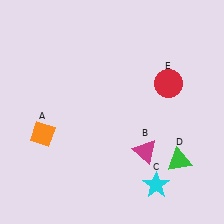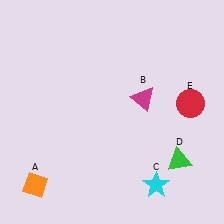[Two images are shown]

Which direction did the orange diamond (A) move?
The orange diamond (A) moved down.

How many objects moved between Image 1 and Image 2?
3 objects moved between the two images.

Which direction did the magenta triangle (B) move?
The magenta triangle (B) moved up.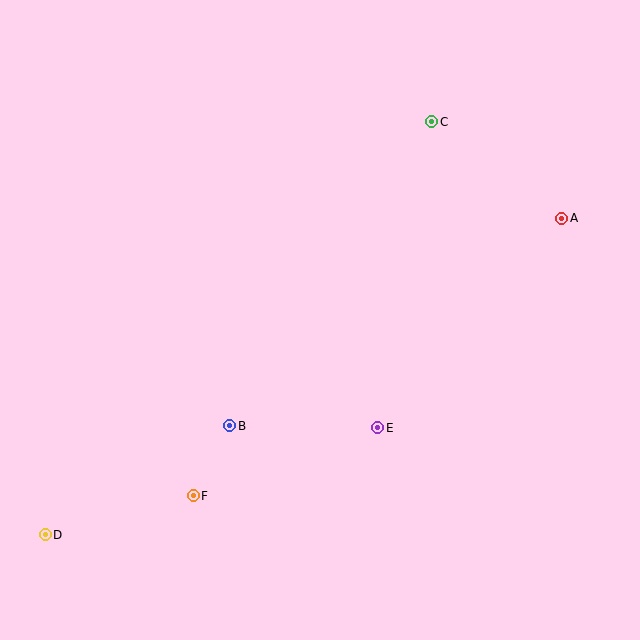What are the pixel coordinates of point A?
Point A is at (562, 218).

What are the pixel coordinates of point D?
Point D is at (45, 535).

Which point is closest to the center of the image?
Point E at (378, 428) is closest to the center.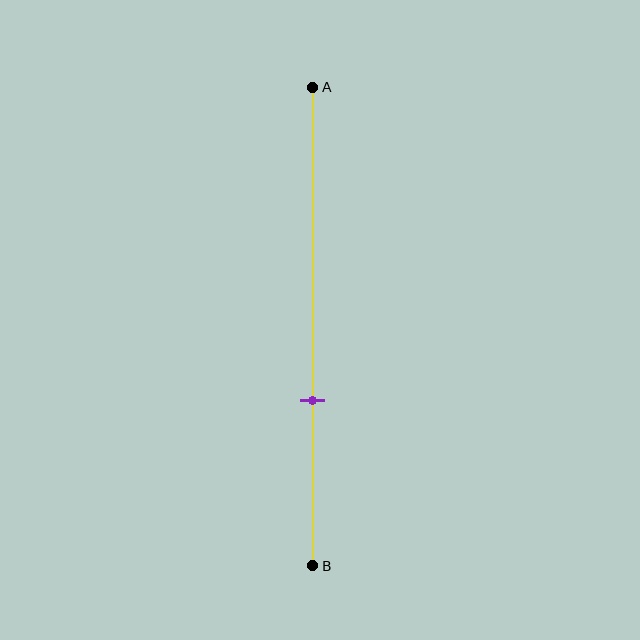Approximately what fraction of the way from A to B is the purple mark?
The purple mark is approximately 65% of the way from A to B.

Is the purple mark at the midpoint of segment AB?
No, the mark is at about 65% from A, not at the 50% midpoint.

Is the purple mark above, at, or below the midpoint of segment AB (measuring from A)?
The purple mark is below the midpoint of segment AB.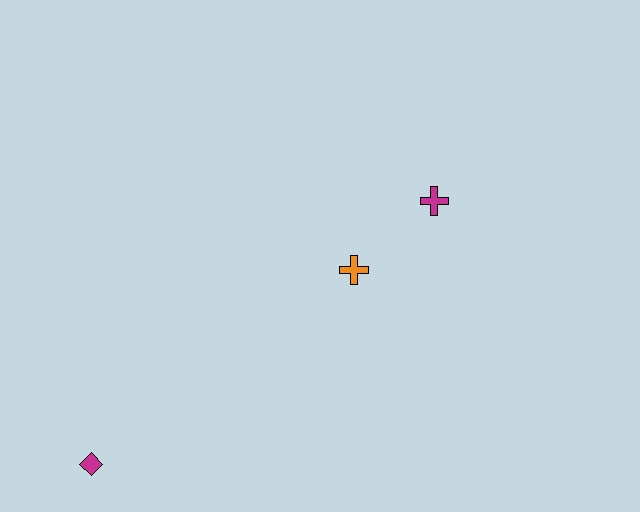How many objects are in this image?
There are 3 objects.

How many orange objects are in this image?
There is 1 orange object.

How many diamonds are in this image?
There is 1 diamond.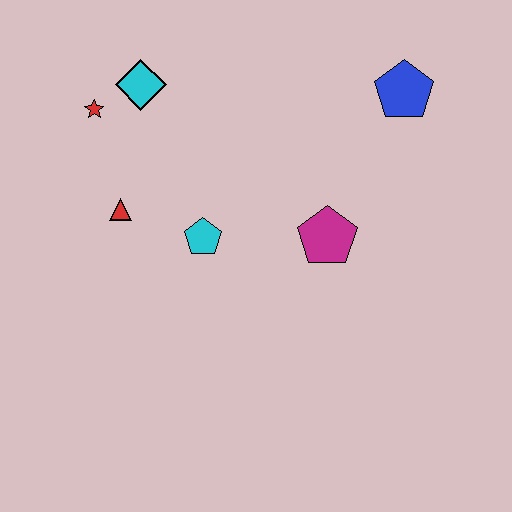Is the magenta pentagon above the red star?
No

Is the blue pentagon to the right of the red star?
Yes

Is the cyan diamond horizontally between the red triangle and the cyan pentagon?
Yes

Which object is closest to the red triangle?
The cyan pentagon is closest to the red triangle.